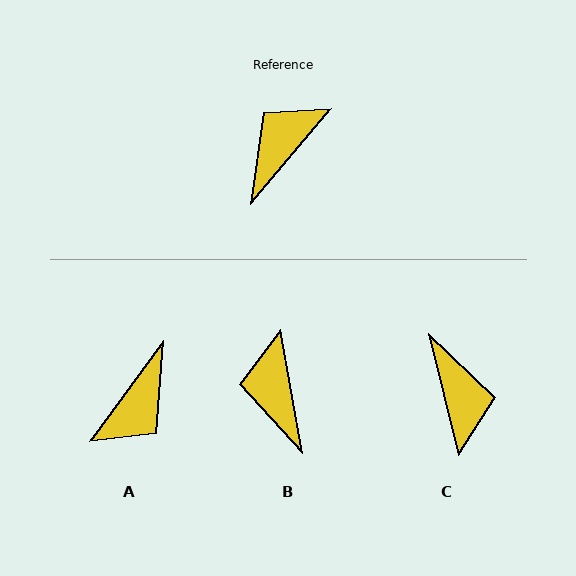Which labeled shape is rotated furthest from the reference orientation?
A, about 176 degrees away.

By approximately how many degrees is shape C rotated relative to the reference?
Approximately 126 degrees clockwise.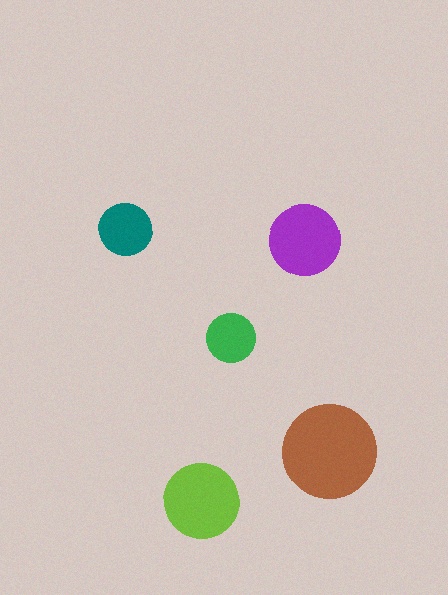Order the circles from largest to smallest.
the brown one, the lime one, the purple one, the teal one, the green one.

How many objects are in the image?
There are 5 objects in the image.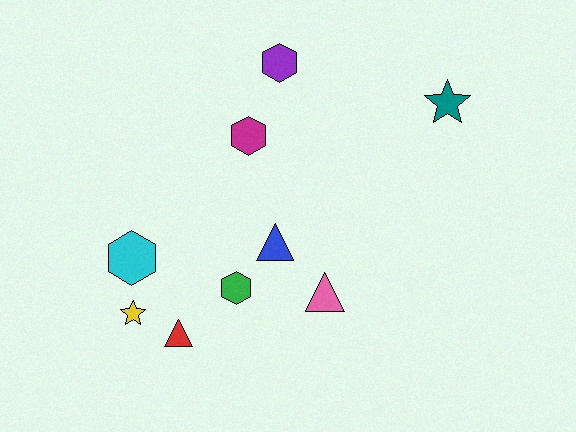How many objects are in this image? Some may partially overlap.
There are 9 objects.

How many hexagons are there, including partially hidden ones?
There are 4 hexagons.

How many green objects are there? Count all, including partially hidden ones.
There is 1 green object.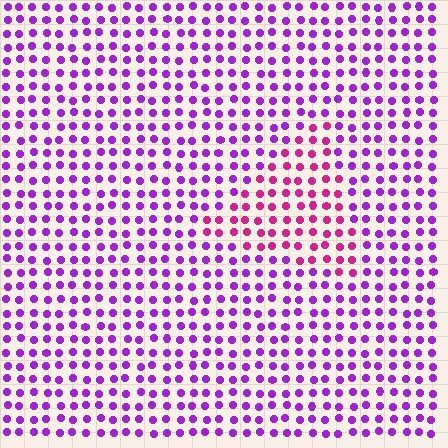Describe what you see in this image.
The image is filled with small purple elements in a uniform arrangement. A triangle-shaped region is visible where the elements are tinted to a slightly different hue, forming a subtle color boundary.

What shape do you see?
I see a triangle.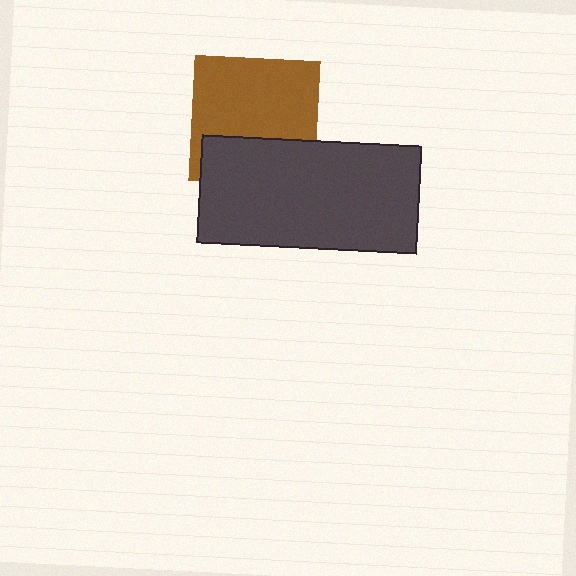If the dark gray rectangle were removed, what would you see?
You would see the complete brown square.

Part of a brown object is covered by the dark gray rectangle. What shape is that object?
It is a square.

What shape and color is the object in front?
The object in front is a dark gray rectangle.